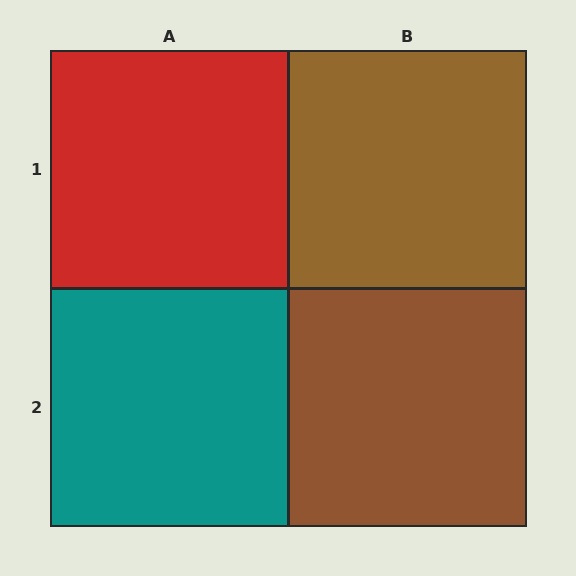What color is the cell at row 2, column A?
Teal.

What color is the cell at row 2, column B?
Brown.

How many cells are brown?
2 cells are brown.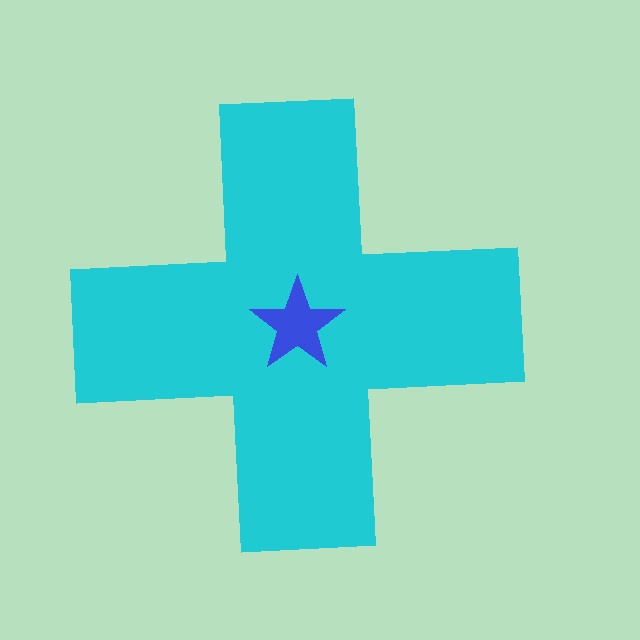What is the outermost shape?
The cyan cross.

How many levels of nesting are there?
2.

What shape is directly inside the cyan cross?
The blue star.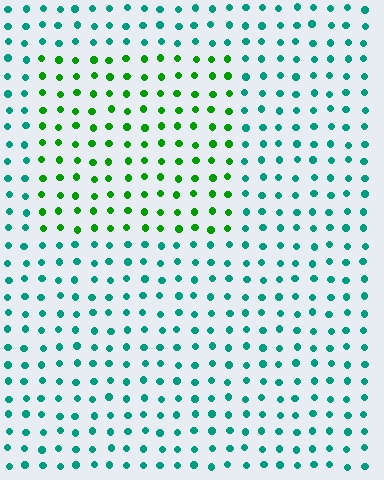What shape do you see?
I see a rectangle.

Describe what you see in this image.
The image is filled with small teal elements in a uniform arrangement. A rectangle-shaped region is visible where the elements are tinted to a slightly different hue, forming a subtle color boundary.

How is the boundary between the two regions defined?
The boundary is defined purely by a slight shift in hue (about 48 degrees). Spacing, size, and orientation are identical on both sides.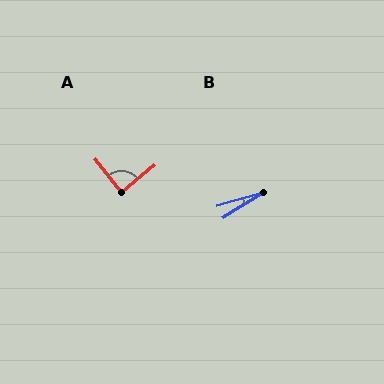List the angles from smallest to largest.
B (16°), A (89°).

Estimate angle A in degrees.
Approximately 89 degrees.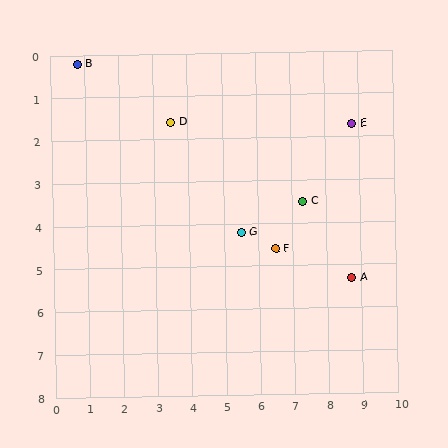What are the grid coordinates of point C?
Point C is at approximately (7.3, 3.5).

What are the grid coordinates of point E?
Point E is at approximately (8.8, 1.7).